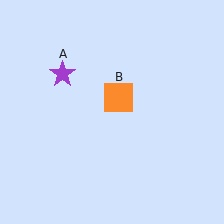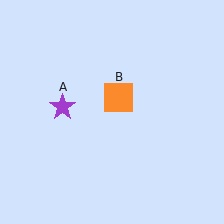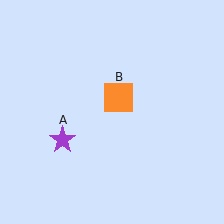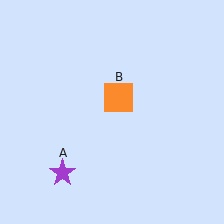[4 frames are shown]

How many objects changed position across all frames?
1 object changed position: purple star (object A).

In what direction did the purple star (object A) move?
The purple star (object A) moved down.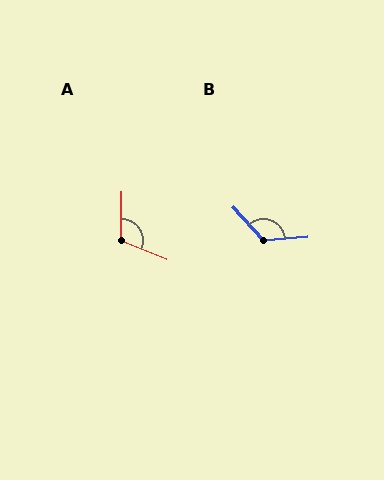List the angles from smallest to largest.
A (111°), B (127°).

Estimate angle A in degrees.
Approximately 111 degrees.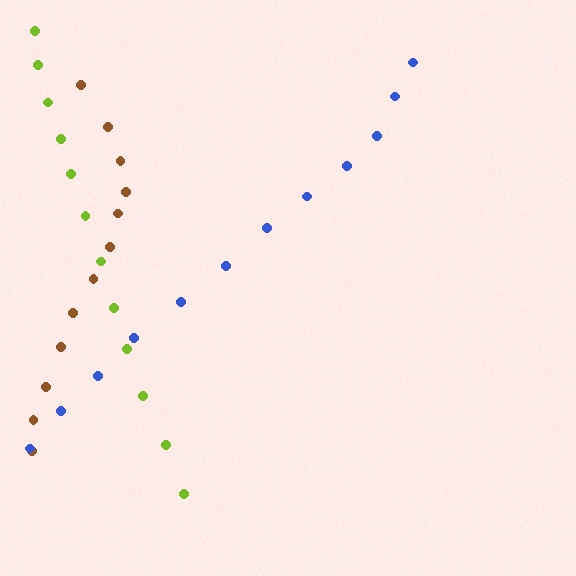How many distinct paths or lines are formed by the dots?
There are 3 distinct paths.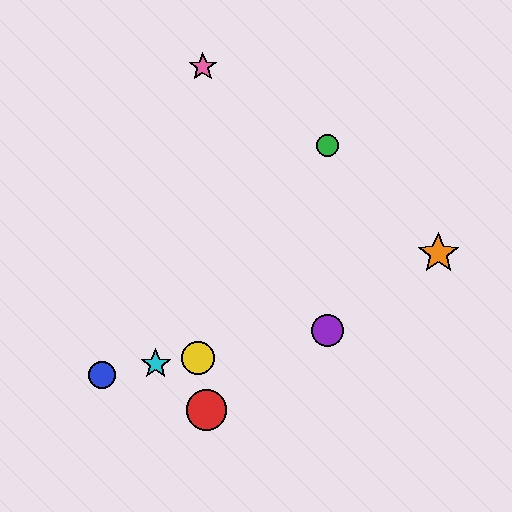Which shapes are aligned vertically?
The green circle, the purple circle are aligned vertically.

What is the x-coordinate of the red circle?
The red circle is at x≈207.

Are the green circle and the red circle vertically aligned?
No, the green circle is at x≈327 and the red circle is at x≈207.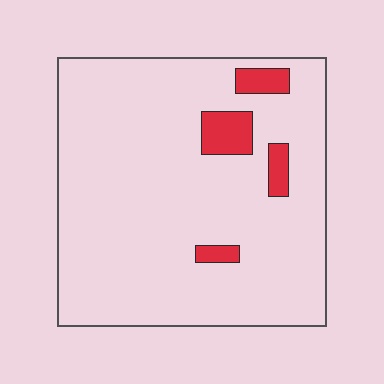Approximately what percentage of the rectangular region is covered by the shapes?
Approximately 10%.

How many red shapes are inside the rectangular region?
4.